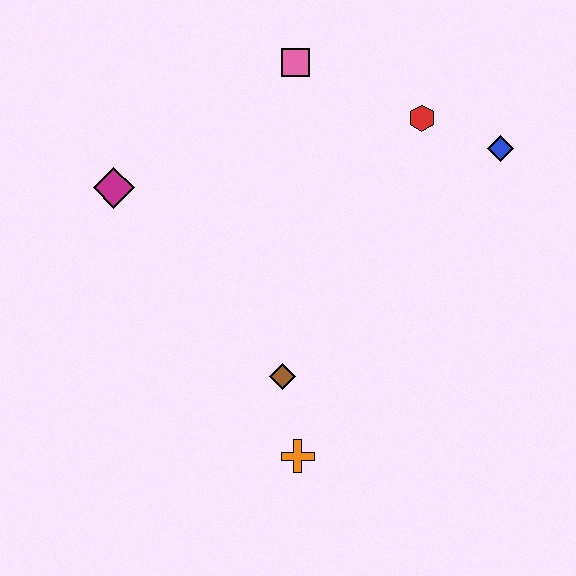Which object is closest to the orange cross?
The brown diamond is closest to the orange cross.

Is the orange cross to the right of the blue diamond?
No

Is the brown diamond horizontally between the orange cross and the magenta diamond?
Yes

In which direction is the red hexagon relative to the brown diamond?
The red hexagon is above the brown diamond.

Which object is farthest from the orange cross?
The pink square is farthest from the orange cross.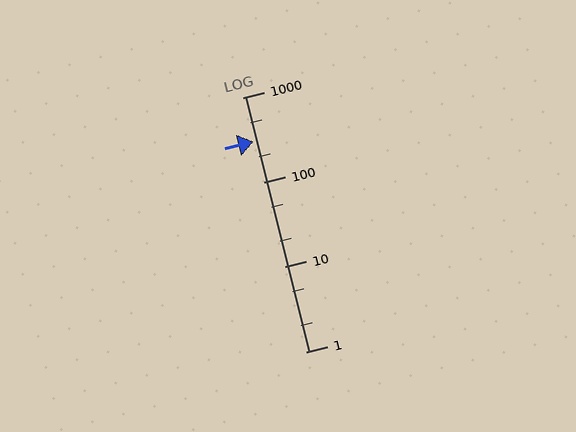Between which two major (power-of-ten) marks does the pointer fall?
The pointer is between 100 and 1000.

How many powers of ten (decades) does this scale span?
The scale spans 3 decades, from 1 to 1000.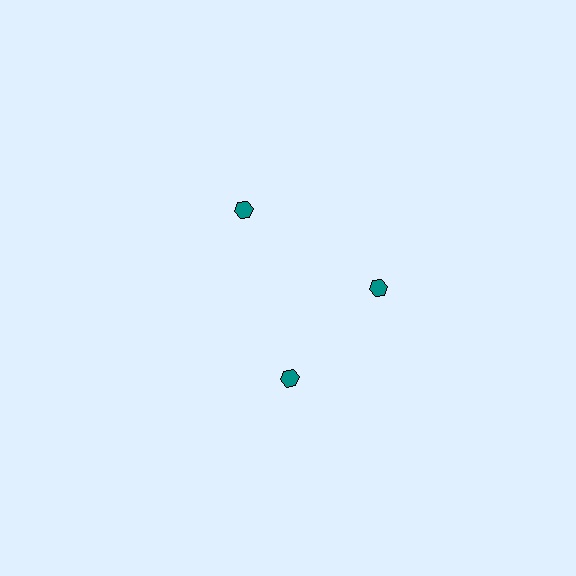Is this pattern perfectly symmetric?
No. The 3 teal hexagons are arranged in a ring, but one element near the 7 o'clock position is rotated out of alignment along the ring, breaking the 3-fold rotational symmetry.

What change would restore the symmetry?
The symmetry would be restored by rotating it back into even spacing with its neighbors so that all 3 hexagons sit at equal angles and equal distance from the center.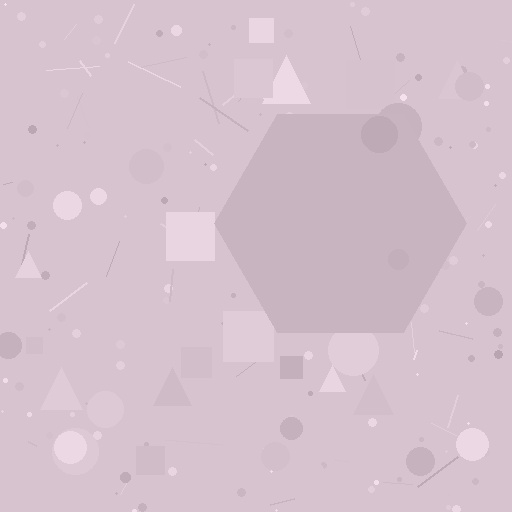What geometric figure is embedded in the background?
A hexagon is embedded in the background.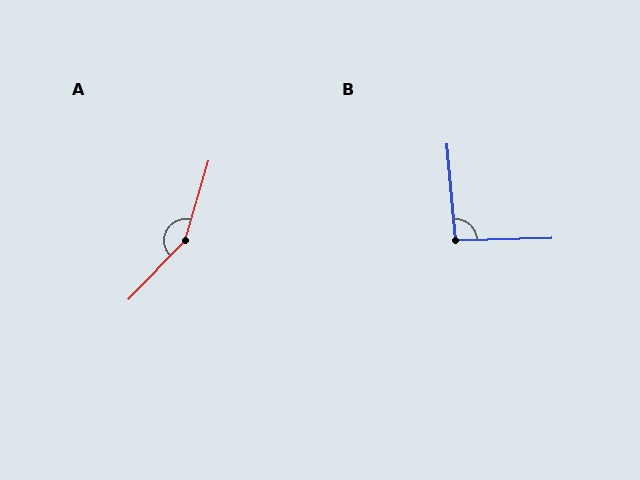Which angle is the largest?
A, at approximately 153 degrees.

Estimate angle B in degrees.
Approximately 93 degrees.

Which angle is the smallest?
B, at approximately 93 degrees.